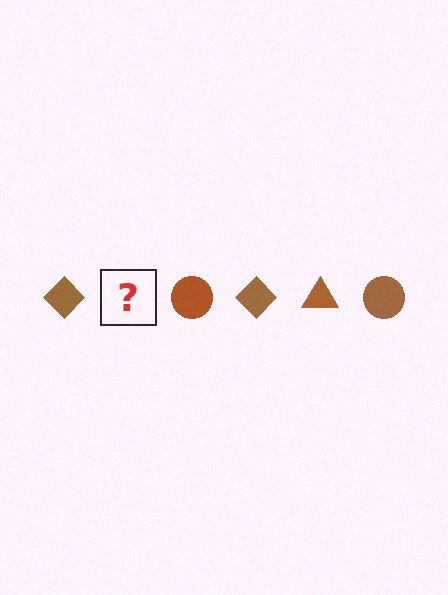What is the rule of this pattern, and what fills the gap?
The rule is that the pattern cycles through diamond, triangle, circle shapes in brown. The gap should be filled with a brown triangle.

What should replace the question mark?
The question mark should be replaced with a brown triangle.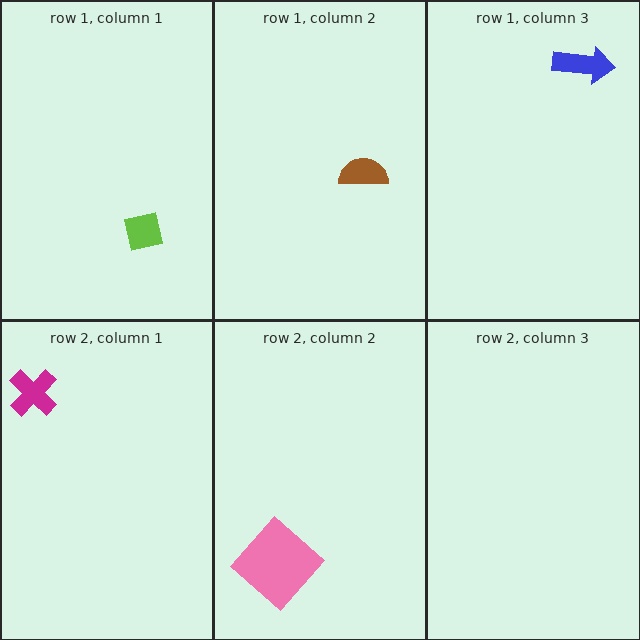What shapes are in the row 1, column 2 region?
The brown semicircle.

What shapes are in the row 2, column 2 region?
The pink diamond.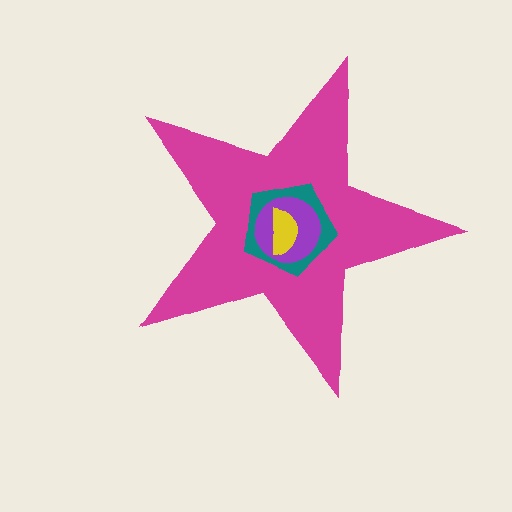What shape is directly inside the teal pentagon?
The purple circle.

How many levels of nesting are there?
4.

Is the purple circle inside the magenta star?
Yes.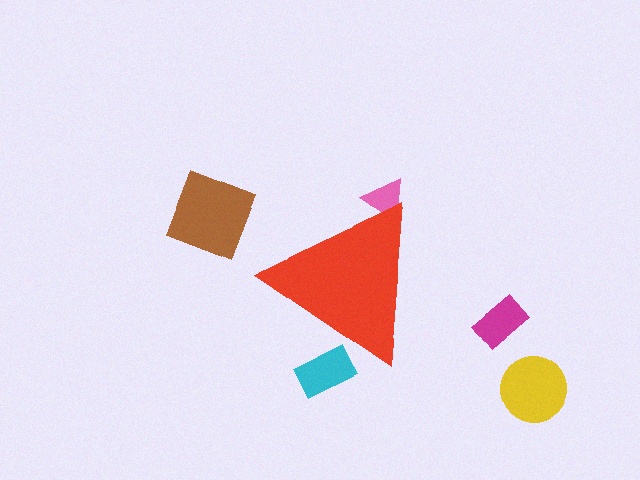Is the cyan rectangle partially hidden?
Yes, the cyan rectangle is partially hidden behind the red triangle.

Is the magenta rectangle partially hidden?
No, the magenta rectangle is fully visible.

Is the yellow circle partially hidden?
No, the yellow circle is fully visible.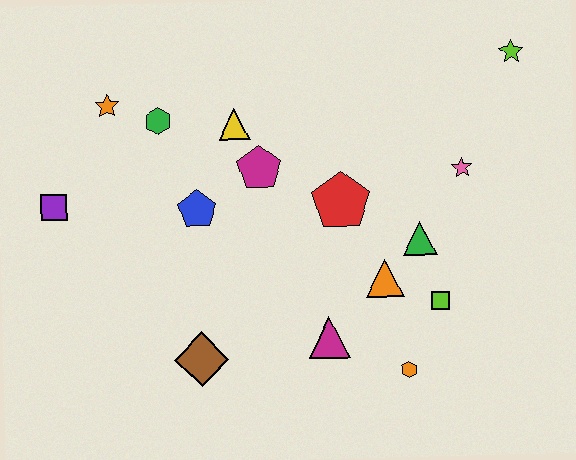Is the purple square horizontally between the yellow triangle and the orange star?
No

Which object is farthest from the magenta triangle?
The lime star is farthest from the magenta triangle.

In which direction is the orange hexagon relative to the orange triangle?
The orange hexagon is below the orange triangle.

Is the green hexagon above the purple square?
Yes